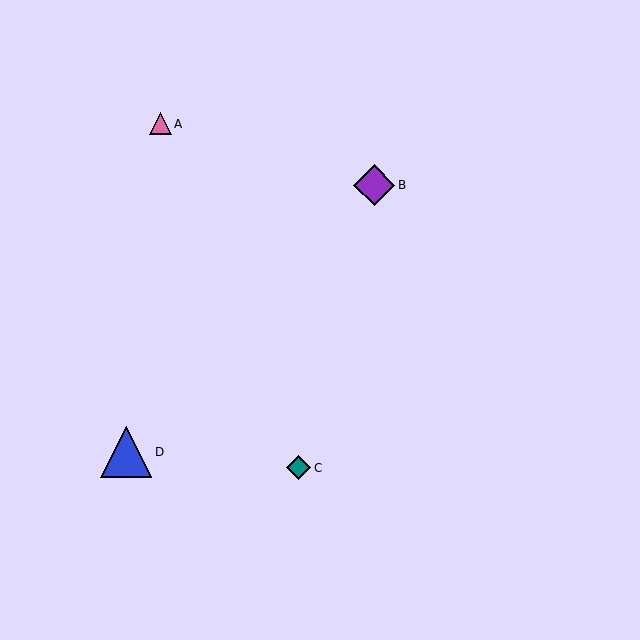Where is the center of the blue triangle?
The center of the blue triangle is at (126, 452).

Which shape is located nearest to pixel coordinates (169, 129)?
The pink triangle (labeled A) at (160, 124) is nearest to that location.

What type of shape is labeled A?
Shape A is a pink triangle.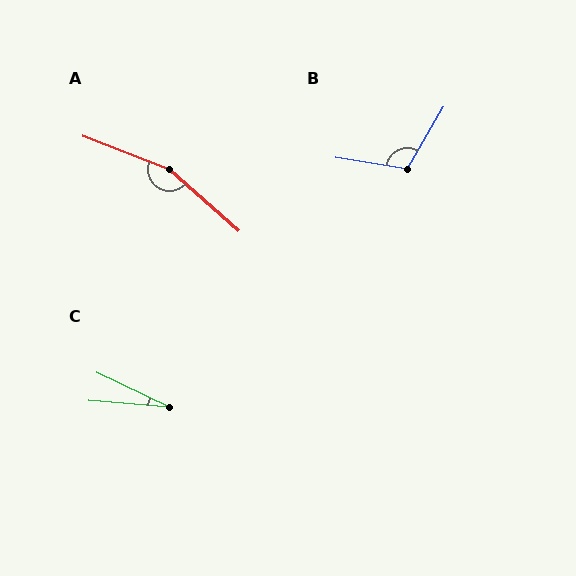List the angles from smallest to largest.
C (20°), B (111°), A (160°).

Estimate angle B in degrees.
Approximately 111 degrees.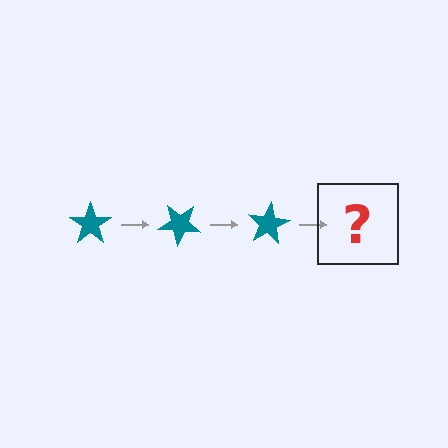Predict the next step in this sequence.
The next step is a teal star rotated 120 degrees.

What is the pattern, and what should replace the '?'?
The pattern is that the star rotates 40 degrees each step. The '?' should be a teal star rotated 120 degrees.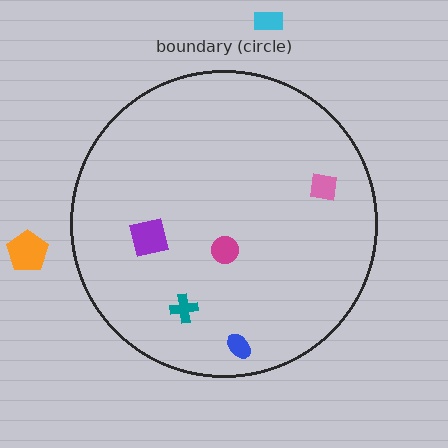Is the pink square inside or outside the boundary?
Inside.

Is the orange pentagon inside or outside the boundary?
Outside.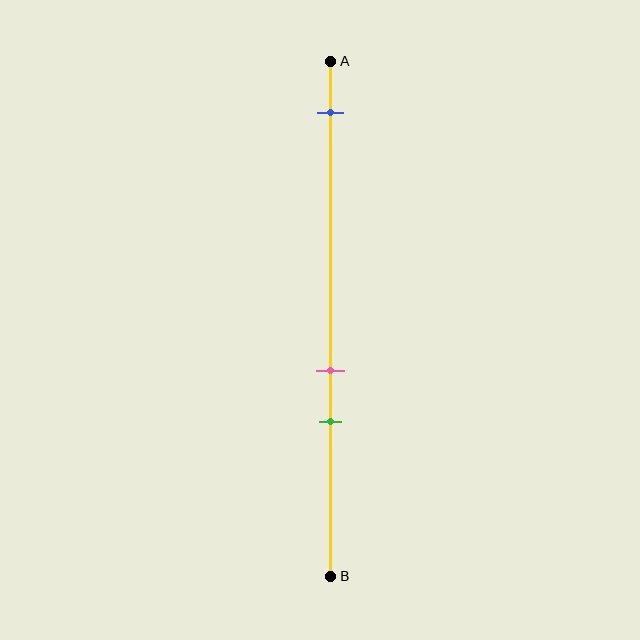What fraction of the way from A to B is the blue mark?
The blue mark is approximately 10% (0.1) of the way from A to B.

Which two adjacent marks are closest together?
The pink and green marks are the closest adjacent pair.